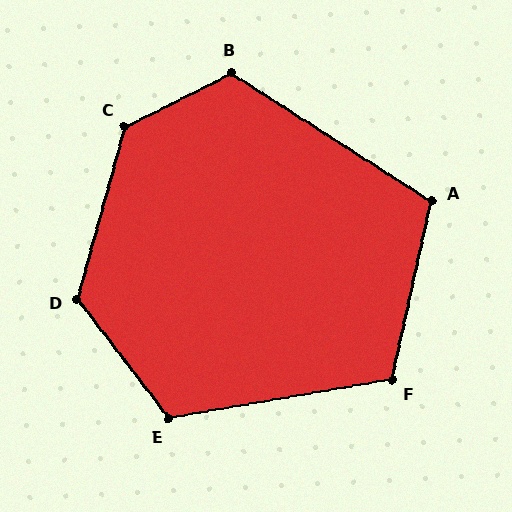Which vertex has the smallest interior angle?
A, at approximately 110 degrees.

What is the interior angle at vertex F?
Approximately 112 degrees (obtuse).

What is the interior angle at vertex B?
Approximately 121 degrees (obtuse).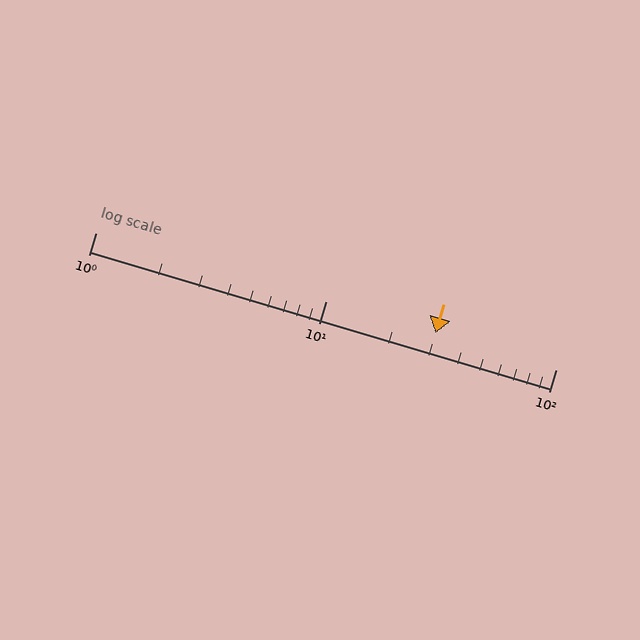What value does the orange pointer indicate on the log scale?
The pointer indicates approximately 30.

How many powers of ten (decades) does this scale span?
The scale spans 2 decades, from 1 to 100.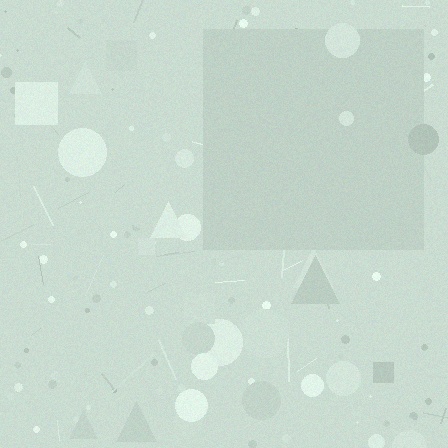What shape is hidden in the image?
A square is hidden in the image.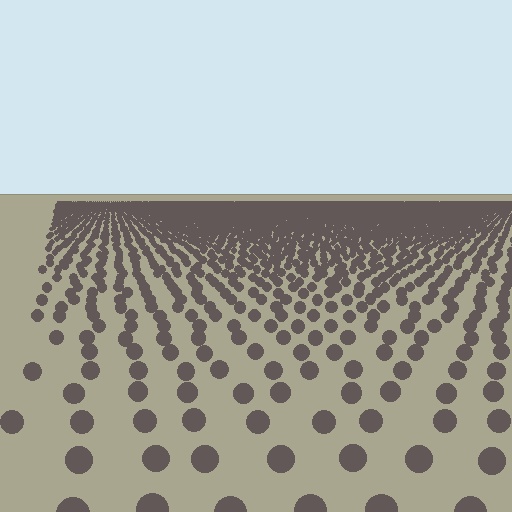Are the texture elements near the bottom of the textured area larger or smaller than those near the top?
Larger. Near the bottom, elements are closer to the viewer and appear at a bigger on-screen size.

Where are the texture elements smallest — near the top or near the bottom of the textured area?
Near the top.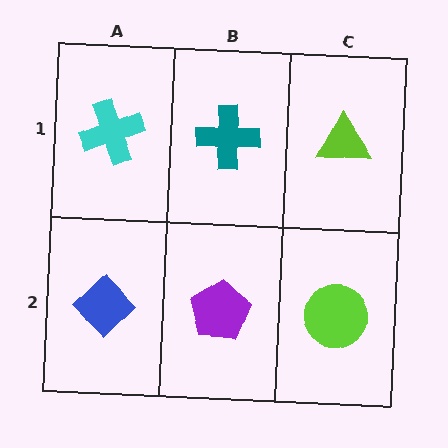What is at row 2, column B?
A purple pentagon.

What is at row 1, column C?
A lime triangle.